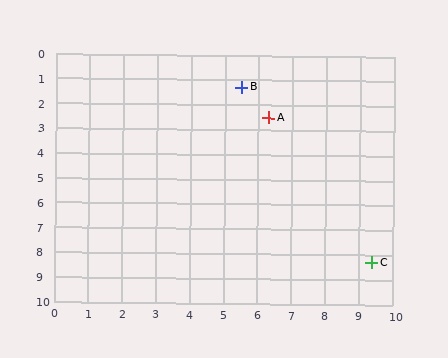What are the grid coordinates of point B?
Point B is at approximately (5.5, 1.3).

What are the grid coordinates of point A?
Point A is at approximately (6.3, 2.5).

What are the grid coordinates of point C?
Point C is at approximately (9.4, 8.3).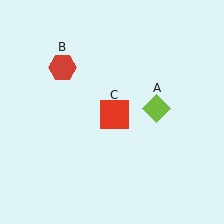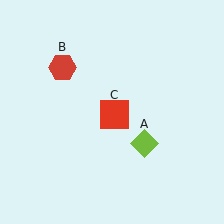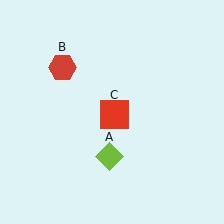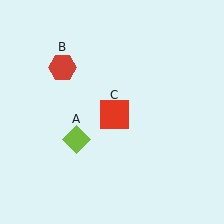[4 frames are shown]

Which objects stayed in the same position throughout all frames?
Red hexagon (object B) and red square (object C) remained stationary.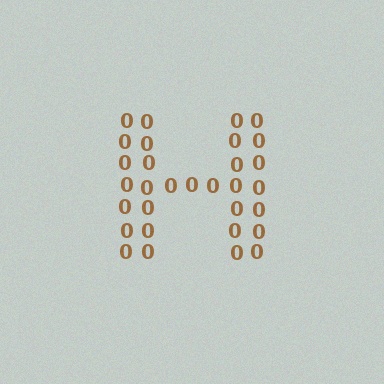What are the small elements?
The small elements are digit 0's.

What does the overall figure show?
The overall figure shows the letter H.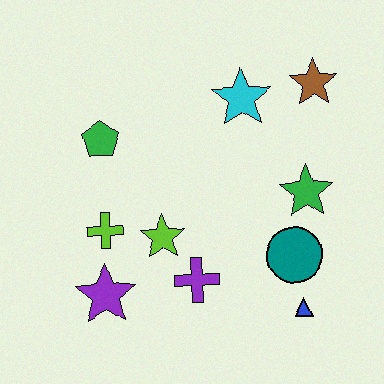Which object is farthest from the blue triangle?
The green pentagon is farthest from the blue triangle.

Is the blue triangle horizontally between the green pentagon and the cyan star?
No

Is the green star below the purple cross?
No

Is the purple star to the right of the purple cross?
No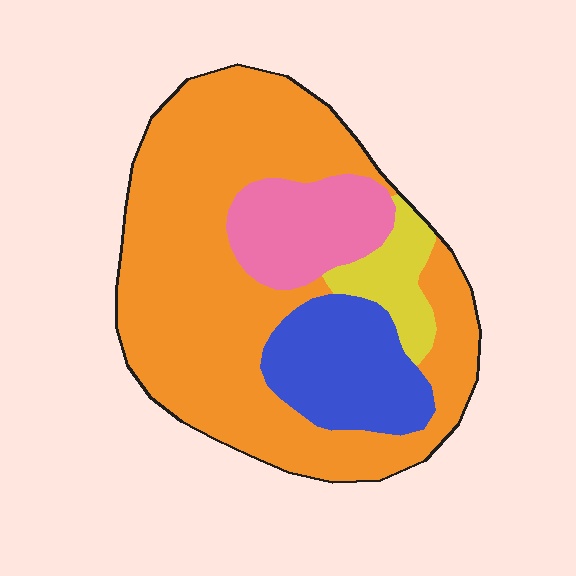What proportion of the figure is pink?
Pink covers around 15% of the figure.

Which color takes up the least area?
Yellow, at roughly 5%.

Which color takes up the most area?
Orange, at roughly 65%.